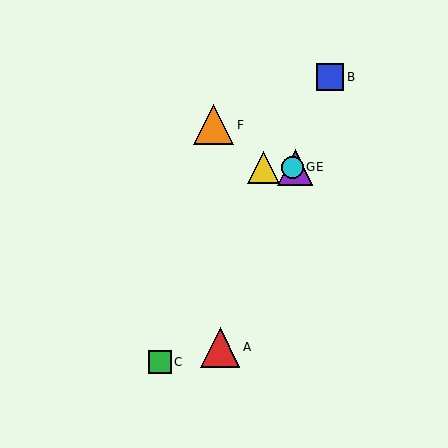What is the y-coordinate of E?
Object E is at y≈168.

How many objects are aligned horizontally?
3 objects (D, E, G) are aligned horizontally.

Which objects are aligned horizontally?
Objects D, E, G are aligned horizontally.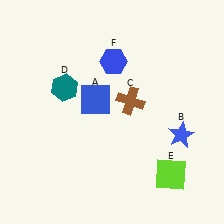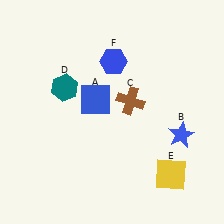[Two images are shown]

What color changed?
The square (E) changed from lime in Image 1 to yellow in Image 2.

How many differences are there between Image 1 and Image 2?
There is 1 difference between the two images.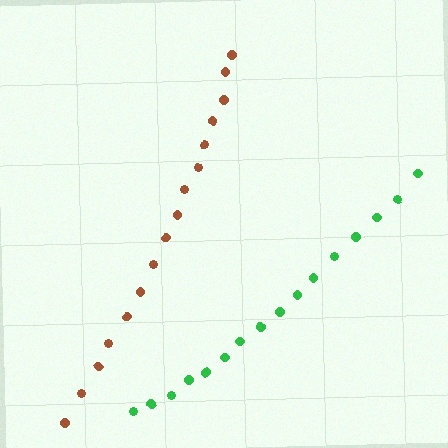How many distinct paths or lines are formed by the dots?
There are 2 distinct paths.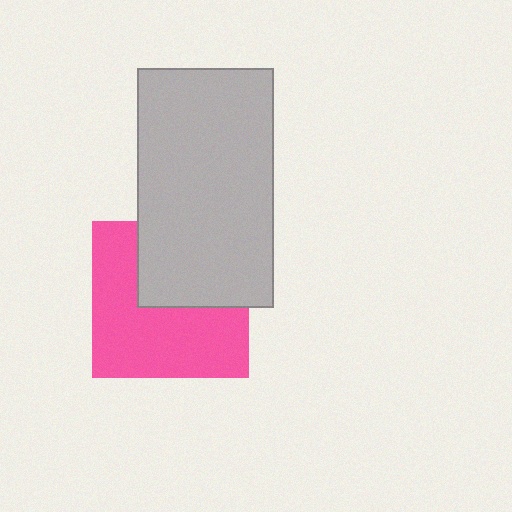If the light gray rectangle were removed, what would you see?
You would see the complete pink square.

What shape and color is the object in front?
The object in front is a light gray rectangle.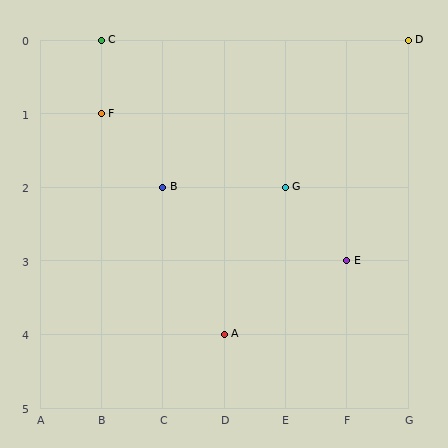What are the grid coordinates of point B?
Point B is at grid coordinates (C, 2).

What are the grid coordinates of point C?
Point C is at grid coordinates (B, 0).